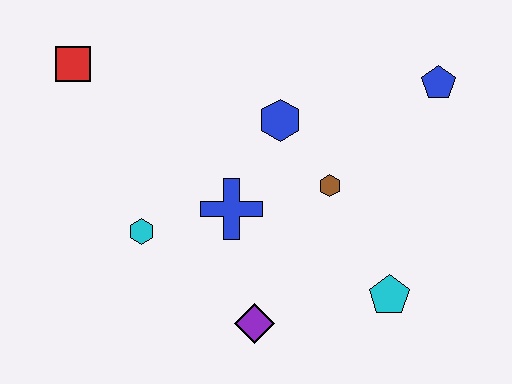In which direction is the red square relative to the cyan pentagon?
The red square is to the left of the cyan pentagon.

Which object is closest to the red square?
The cyan hexagon is closest to the red square.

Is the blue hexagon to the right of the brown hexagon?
No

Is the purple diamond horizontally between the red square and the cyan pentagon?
Yes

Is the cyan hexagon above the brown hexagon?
No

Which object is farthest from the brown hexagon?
The red square is farthest from the brown hexagon.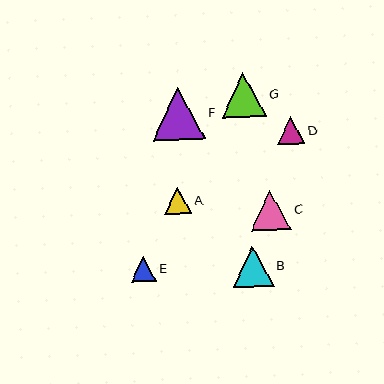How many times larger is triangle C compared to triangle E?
Triangle C is approximately 1.6 times the size of triangle E.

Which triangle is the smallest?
Triangle E is the smallest with a size of approximately 25 pixels.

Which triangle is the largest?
Triangle F is the largest with a size of approximately 53 pixels.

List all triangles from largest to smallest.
From largest to smallest: F, G, B, C, D, A, E.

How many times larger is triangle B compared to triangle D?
Triangle B is approximately 1.5 times the size of triangle D.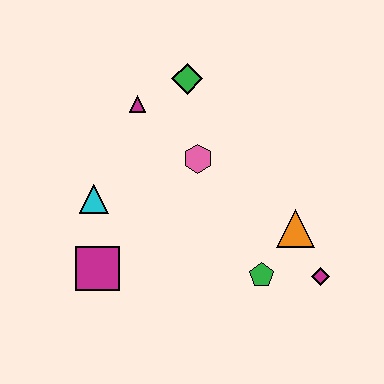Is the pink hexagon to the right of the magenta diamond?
No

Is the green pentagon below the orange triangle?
Yes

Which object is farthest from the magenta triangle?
The magenta diamond is farthest from the magenta triangle.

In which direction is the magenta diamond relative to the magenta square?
The magenta diamond is to the right of the magenta square.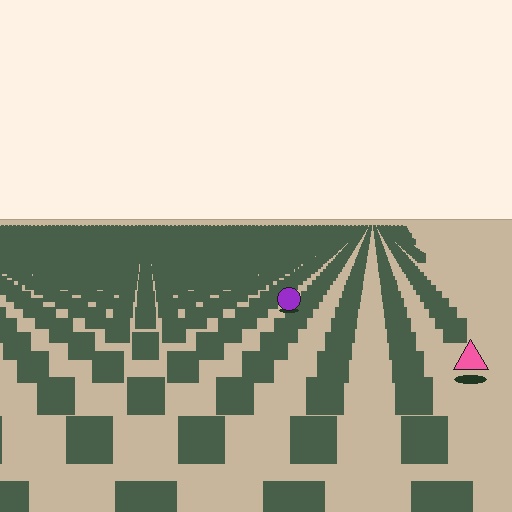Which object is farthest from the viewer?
The purple circle is farthest from the viewer. It appears smaller and the ground texture around it is denser.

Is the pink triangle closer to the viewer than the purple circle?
Yes. The pink triangle is closer — you can tell from the texture gradient: the ground texture is coarser near it.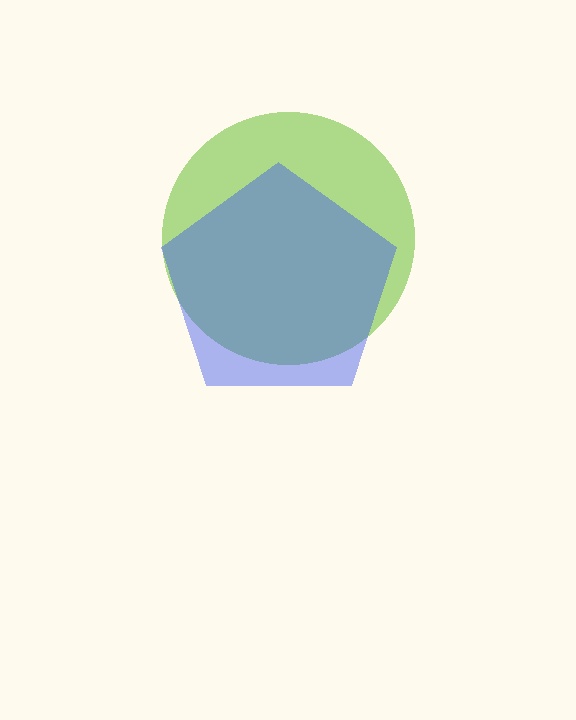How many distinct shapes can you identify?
There are 2 distinct shapes: a lime circle, a blue pentagon.